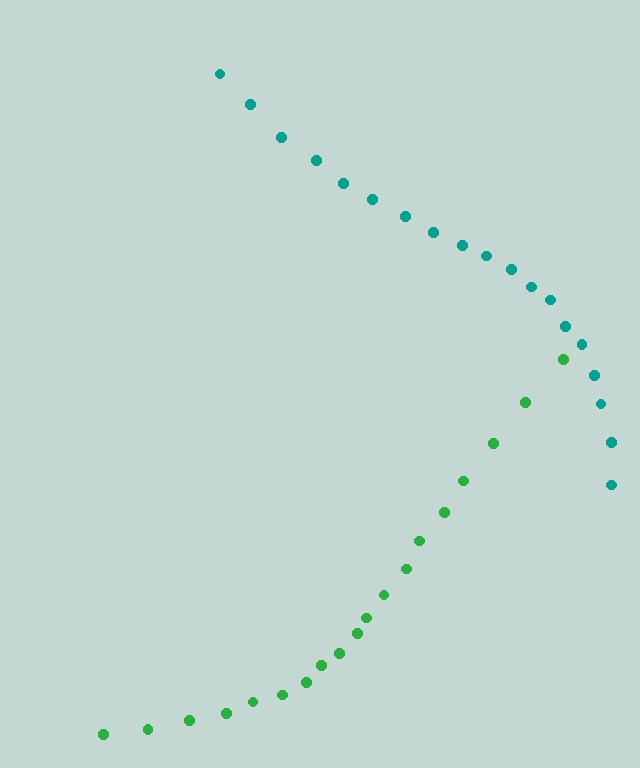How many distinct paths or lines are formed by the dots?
There are 2 distinct paths.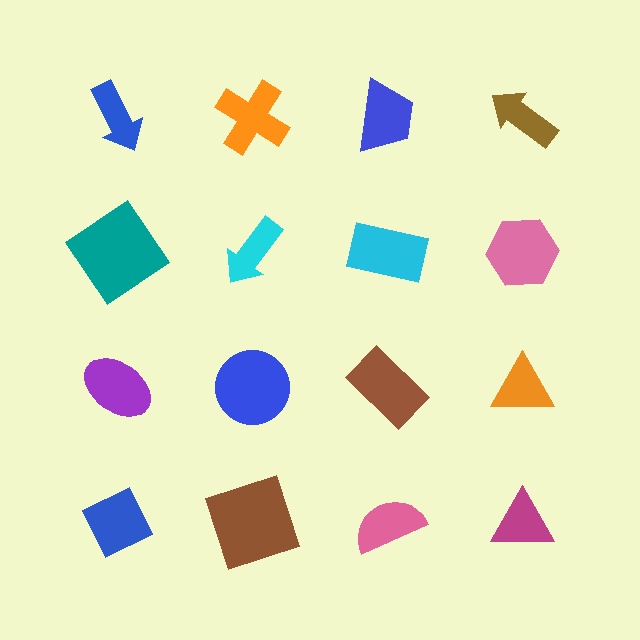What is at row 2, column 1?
A teal diamond.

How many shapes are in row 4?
4 shapes.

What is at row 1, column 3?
A blue trapezoid.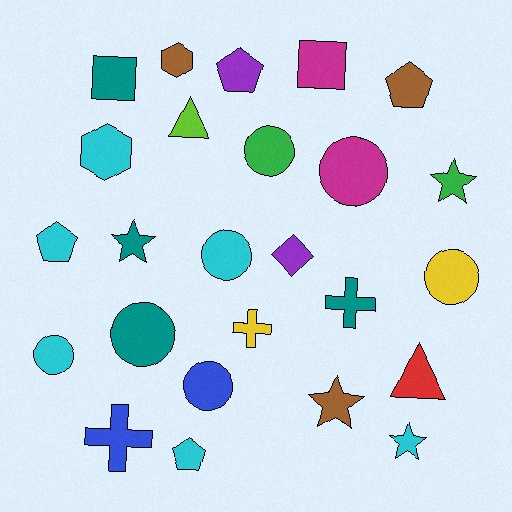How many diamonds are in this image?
There is 1 diamond.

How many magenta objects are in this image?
There are 2 magenta objects.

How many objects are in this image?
There are 25 objects.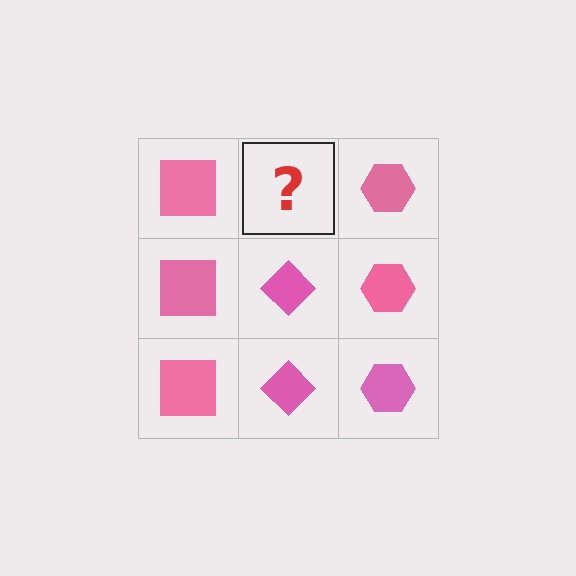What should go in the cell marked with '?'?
The missing cell should contain a pink diamond.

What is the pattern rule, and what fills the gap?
The rule is that each column has a consistent shape. The gap should be filled with a pink diamond.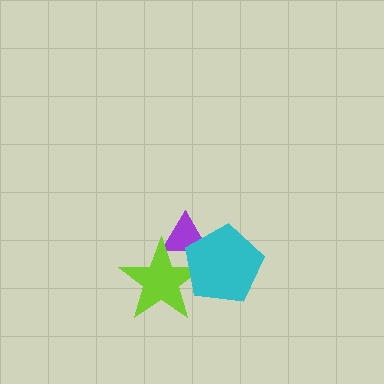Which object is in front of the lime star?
The cyan pentagon is in front of the lime star.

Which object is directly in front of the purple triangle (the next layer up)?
The lime star is directly in front of the purple triangle.